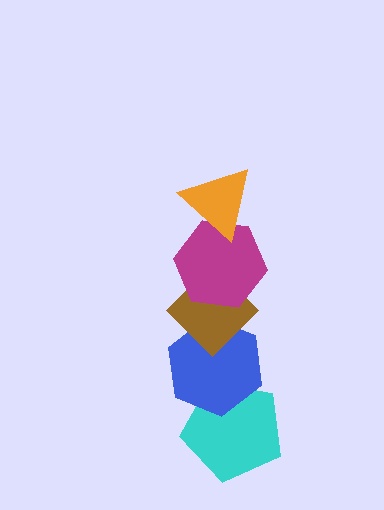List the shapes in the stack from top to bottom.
From top to bottom: the orange triangle, the magenta hexagon, the brown diamond, the blue hexagon, the cyan pentagon.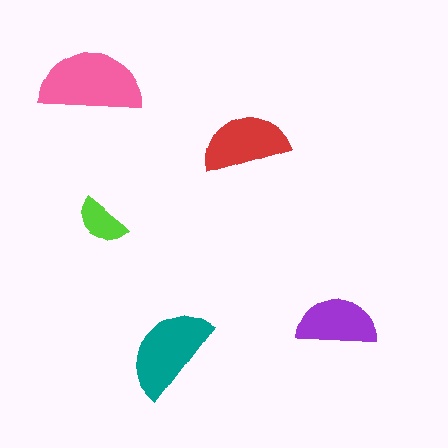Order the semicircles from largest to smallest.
the pink one, the teal one, the red one, the purple one, the lime one.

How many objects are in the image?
There are 5 objects in the image.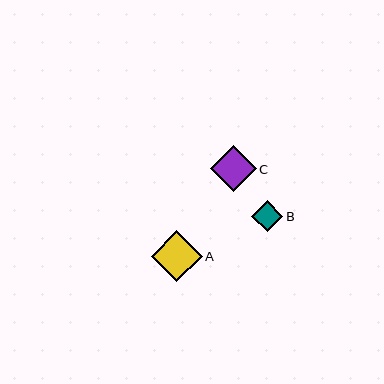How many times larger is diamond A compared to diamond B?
Diamond A is approximately 1.7 times the size of diamond B.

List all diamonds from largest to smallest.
From largest to smallest: A, C, B.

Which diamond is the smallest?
Diamond B is the smallest with a size of approximately 31 pixels.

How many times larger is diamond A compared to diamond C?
Diamond A is approximately 1.1 times the size of diamond C.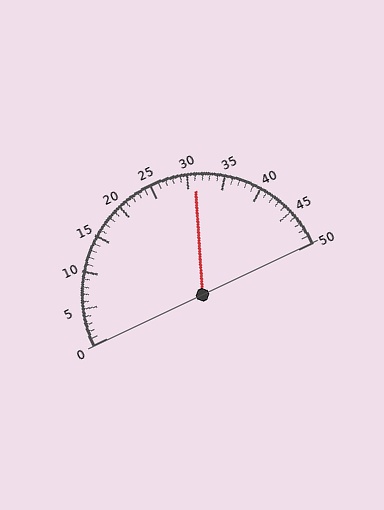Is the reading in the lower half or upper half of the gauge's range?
The reading is in the upper half of the range (0 to 50).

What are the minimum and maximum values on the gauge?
The gauge ranges from 0 to 50.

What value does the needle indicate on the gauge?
The needle indicates approximately 31.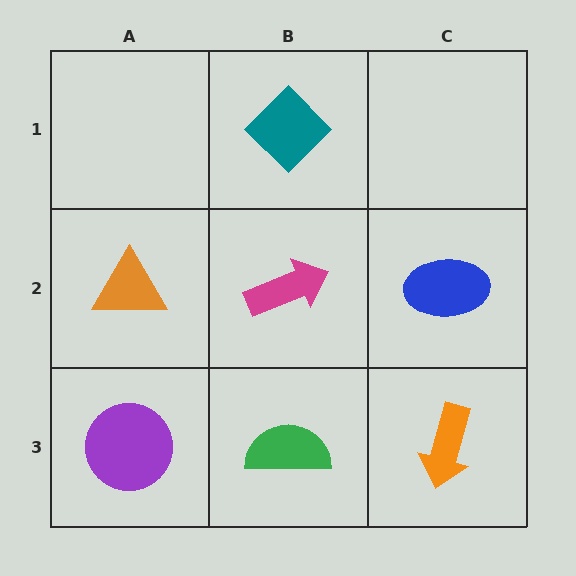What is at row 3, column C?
An orange arrow.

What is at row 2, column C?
A blue ellipse.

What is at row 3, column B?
A green semicircle.